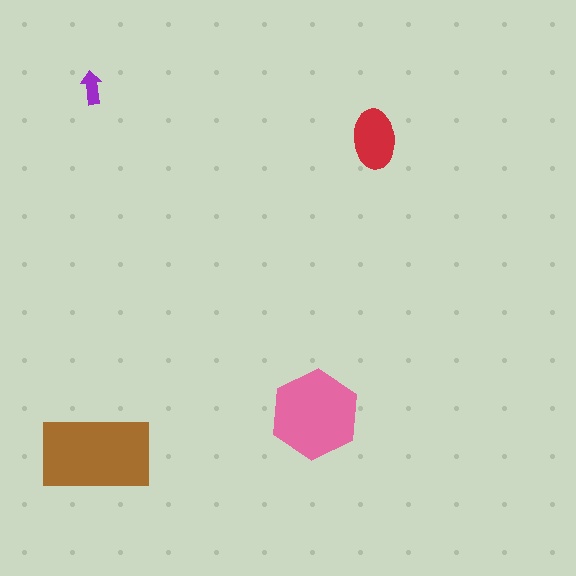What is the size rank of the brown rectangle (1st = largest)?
1st.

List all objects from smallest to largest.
The purple arrow, the red ellipse, the pink hexagon, the brown rectangle.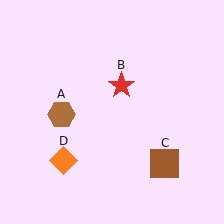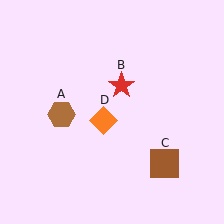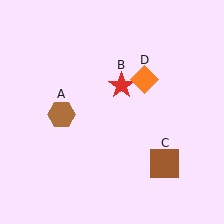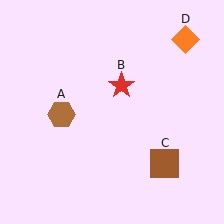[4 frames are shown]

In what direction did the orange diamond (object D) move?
The orange diamond (object D) moved up and to the right.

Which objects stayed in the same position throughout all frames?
Brown hexagon (object A) and red star (object B) and brown square (object C) remained stationary.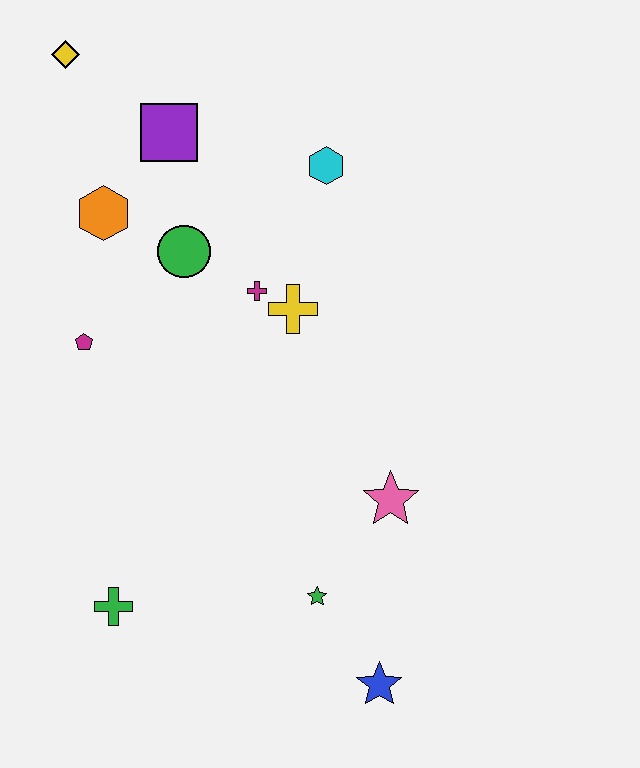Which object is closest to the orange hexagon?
The green circle is closest to the orange hexagon.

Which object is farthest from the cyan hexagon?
The blue star is farthest from the cyan hexagon.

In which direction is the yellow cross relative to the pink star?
The yellow cross is above the pink star.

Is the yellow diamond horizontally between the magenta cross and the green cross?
No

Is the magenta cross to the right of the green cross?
Yes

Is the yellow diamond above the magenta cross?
Yes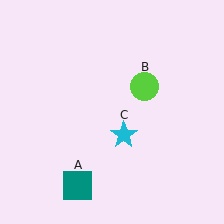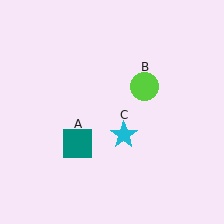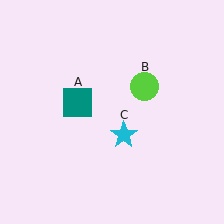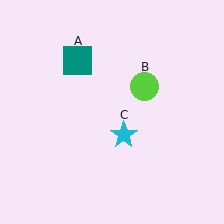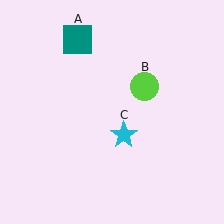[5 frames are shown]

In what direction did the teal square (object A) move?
The teal square (object A) moved up.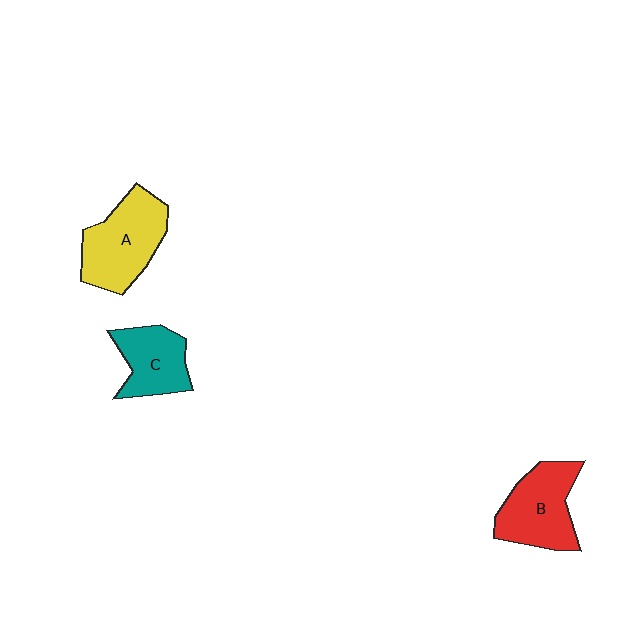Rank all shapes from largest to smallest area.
From largest to smallest: A (yellow), B (red), C (teal).